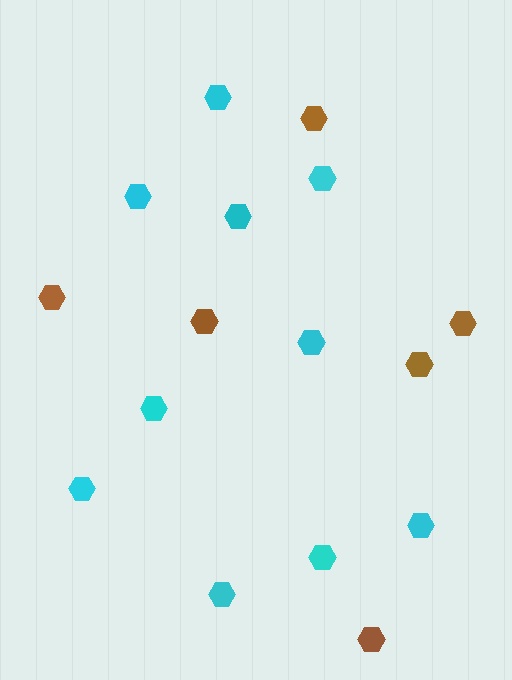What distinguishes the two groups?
There are 2 groups: one group of cyan hexagons (10) and one group of brown hexagons (6).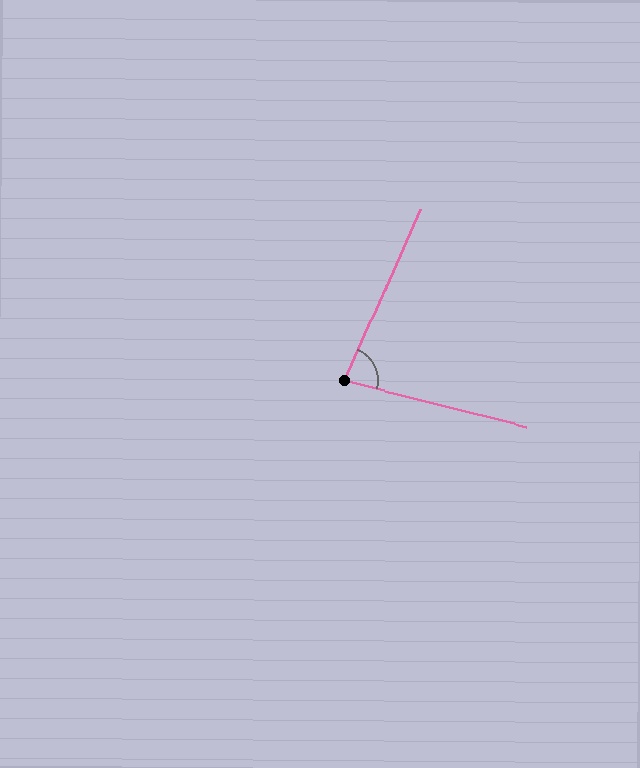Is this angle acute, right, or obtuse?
It is acute.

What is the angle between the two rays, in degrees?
Approximately 80 degrees.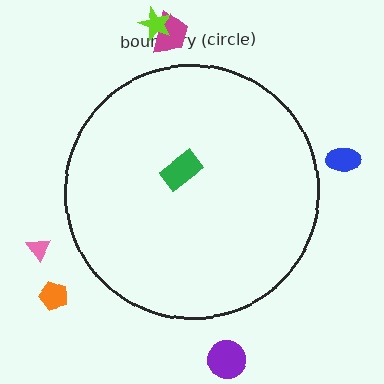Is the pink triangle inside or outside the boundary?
Outside.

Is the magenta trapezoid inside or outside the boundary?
Outside.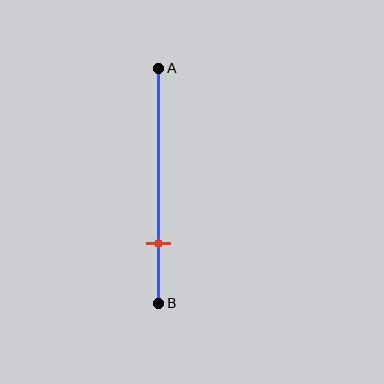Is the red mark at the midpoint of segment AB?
No, the mark is at about 75% from A, not at the 50% midpoint.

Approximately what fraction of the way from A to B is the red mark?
The red mark is approximately 75% of the way from A to B.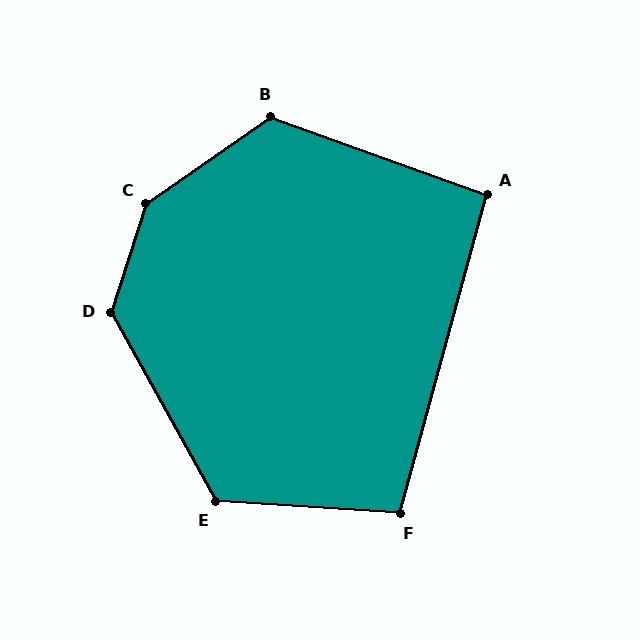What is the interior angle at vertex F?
Approximately 102 degrees (obtuse).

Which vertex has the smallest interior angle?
A, at approximately 95 degrees.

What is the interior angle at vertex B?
Approximately 125 degrees (obtuse).